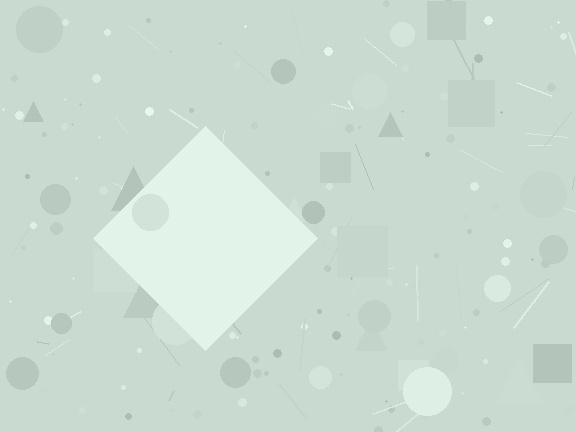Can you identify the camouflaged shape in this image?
The camouflaged shape is a diamond.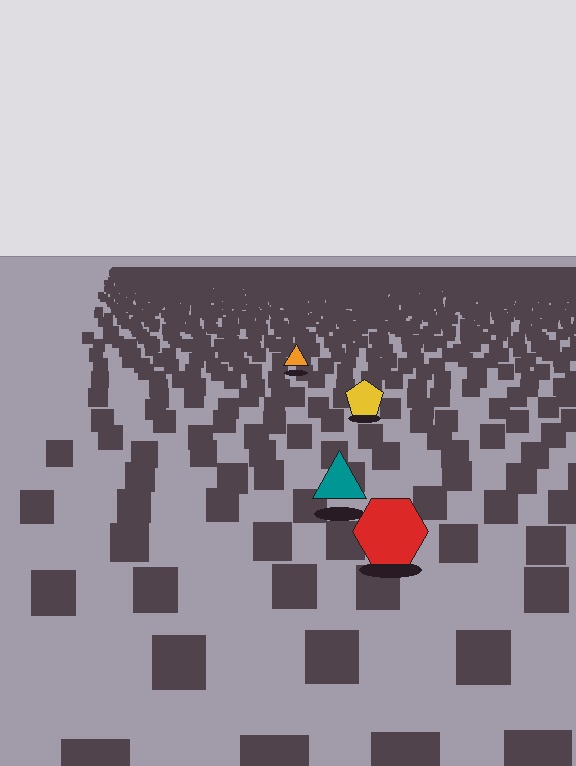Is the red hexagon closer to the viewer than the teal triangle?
Yes. The red hexagon is closer — you can tell from the texture gradient: the ground texture is coarser near it.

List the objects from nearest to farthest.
From nearest to farthest: the red hexagon, the teal triangle, the yellow pentagon, the orange triangle.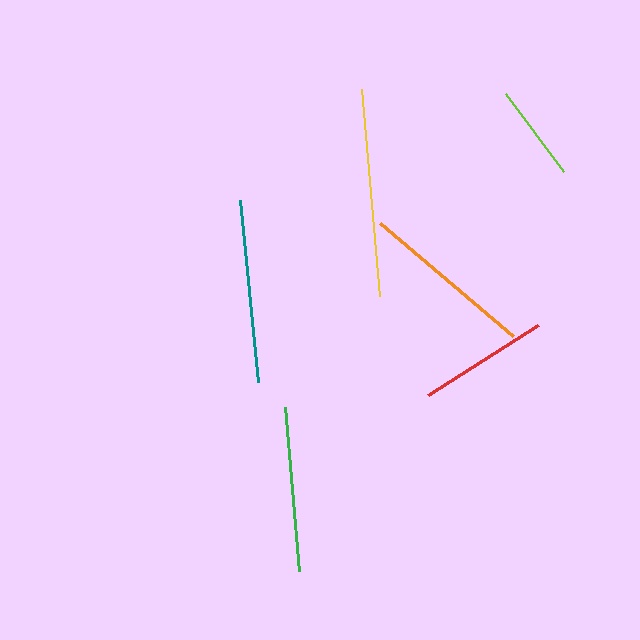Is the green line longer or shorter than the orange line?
The orange line is longer than the green line.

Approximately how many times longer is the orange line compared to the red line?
The orange line is approximately 1.3 times the length of the red line.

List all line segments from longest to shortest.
From longest to shortest: yellow, teal, orange, green, red, lime.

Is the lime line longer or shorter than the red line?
The red line is longer than the lime line.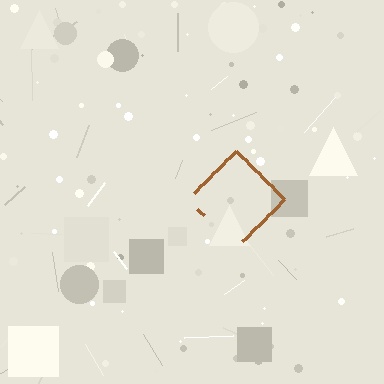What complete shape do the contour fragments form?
The contour fragments form a diamond.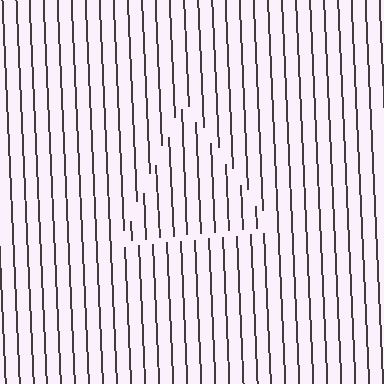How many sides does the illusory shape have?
3 sides — the line-ends trace a triangle.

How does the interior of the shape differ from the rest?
The interior of the shape contains the same grating, shifted by half a period — the contour is defined by the phase discontinuity where line-ends from the inner and outer gratings abut.